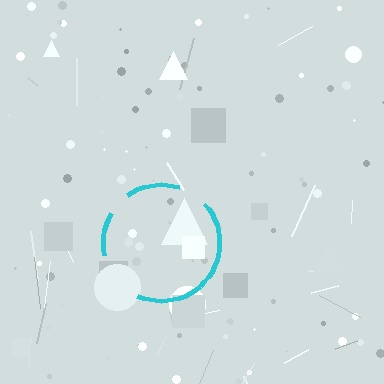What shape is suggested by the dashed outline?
The dashed outline suggests a circle.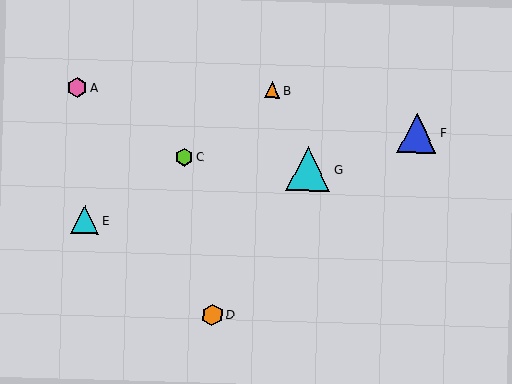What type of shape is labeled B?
Shape B is an orange triangle.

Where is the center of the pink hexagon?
The center of the pink hexagon is at (77, 88).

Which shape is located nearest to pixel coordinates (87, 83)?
The pink hexagon (labeled A) at (77, 88) is nearest to that location.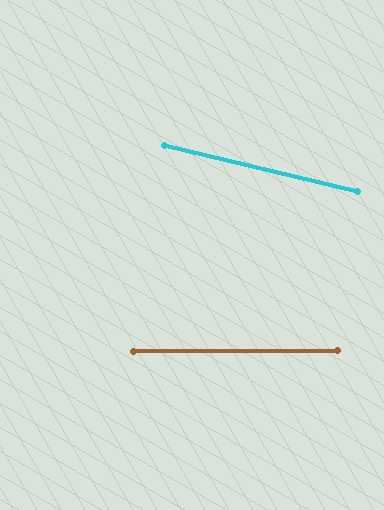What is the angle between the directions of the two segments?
Approximately 14 degrees.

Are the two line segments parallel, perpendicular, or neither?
Neither parallel nor perpendicular — they differ by about 14°.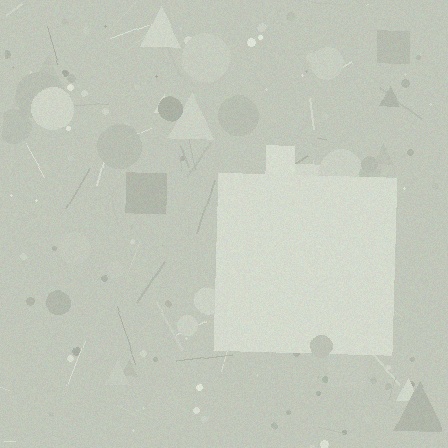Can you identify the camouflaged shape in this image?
The camouflaged shape is a square.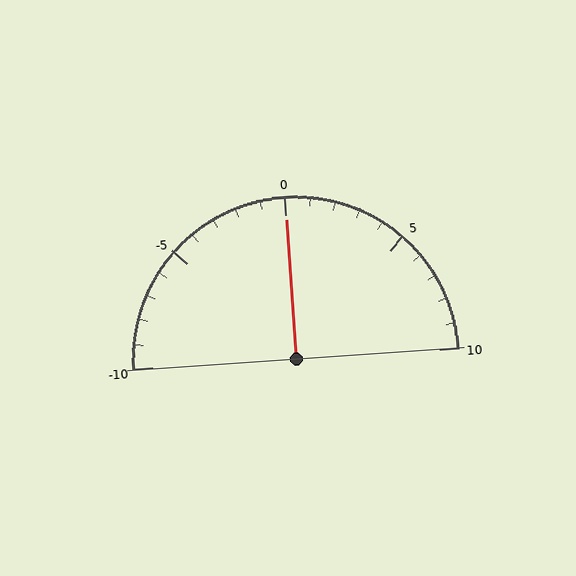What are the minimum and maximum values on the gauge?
The gauge ranges from -10 to 10.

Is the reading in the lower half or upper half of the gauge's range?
The reading is in the upper half of the range (-10 to 10).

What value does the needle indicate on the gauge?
The needle indicates approximately 0.